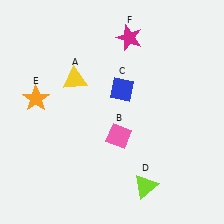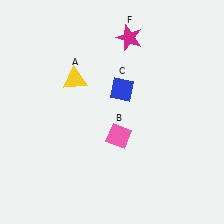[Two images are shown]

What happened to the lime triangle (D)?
The lime triangle (D) was removed in Image 2. It was in the bottom-right area of Image 1.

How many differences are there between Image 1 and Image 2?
There are 2 differences between the two images.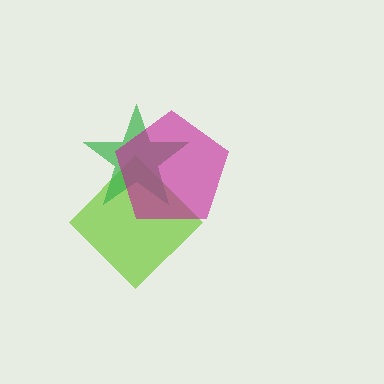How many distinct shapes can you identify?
There are 3 distinct shapes: a lime diamond, a green star, a magenta pentagon.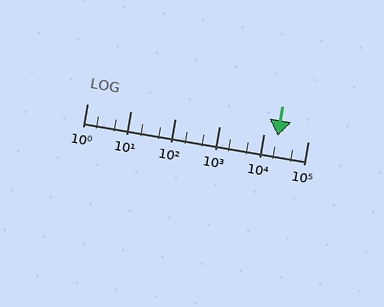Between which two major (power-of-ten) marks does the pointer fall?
The pointer is between 10000 and 100000.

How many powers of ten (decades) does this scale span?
The scale spans 5 decades, from 1 to 100000.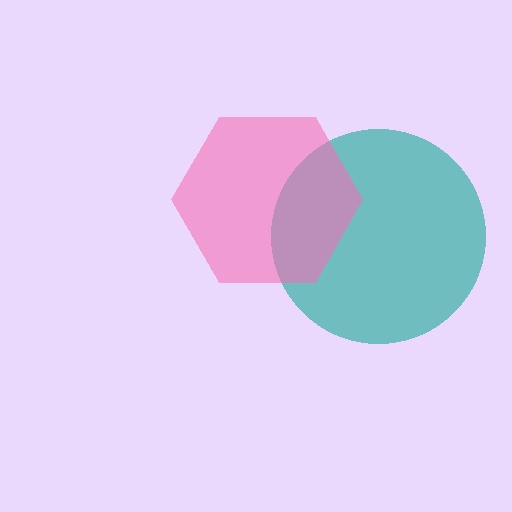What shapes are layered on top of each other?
The layered shapes are: a teal circle, a pink hexagon.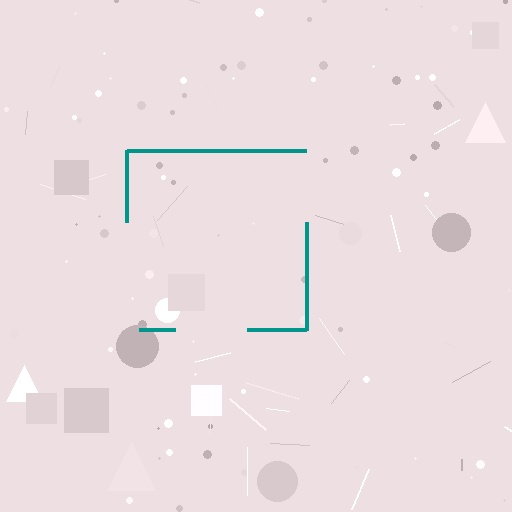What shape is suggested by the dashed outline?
The dashed outline suggests a square.